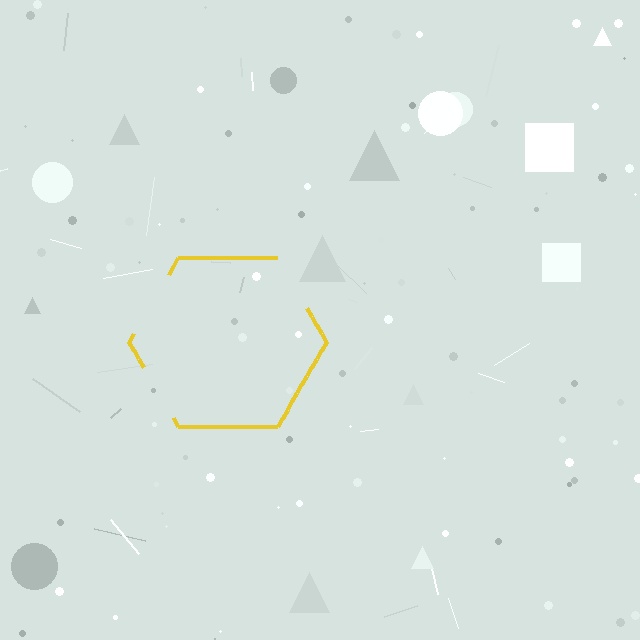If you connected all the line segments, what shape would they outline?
They would outline a hexagon.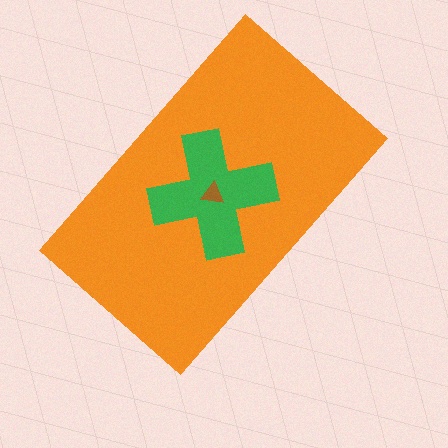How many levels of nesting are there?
3.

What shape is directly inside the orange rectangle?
The green cross.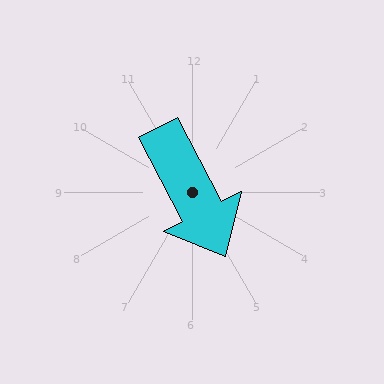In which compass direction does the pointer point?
Southeast.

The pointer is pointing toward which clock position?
Roughly 5 o'clock.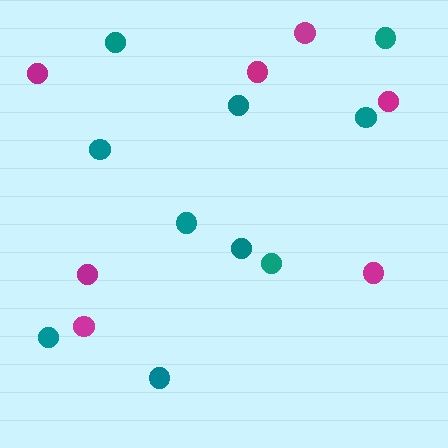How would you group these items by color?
There are 2 groups: one group of magenta circles (7) and one group of teal circles (10).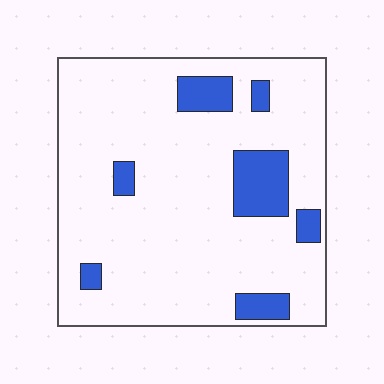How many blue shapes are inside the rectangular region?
7.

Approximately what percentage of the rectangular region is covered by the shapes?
Approximately 15%.